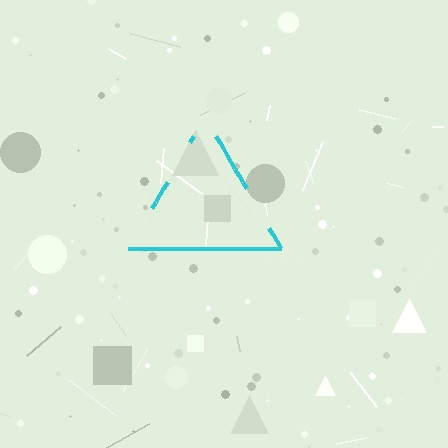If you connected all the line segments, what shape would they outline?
They would outline a triangle.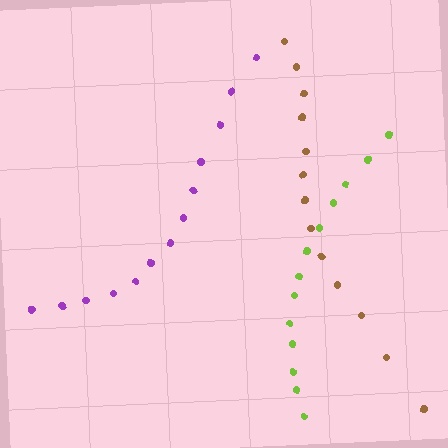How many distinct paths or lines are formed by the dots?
There are 3 distinct paths.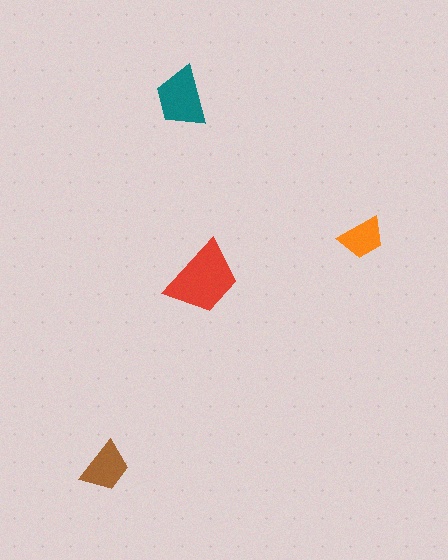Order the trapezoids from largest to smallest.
the red one, the teal one, the brown one, the orange one.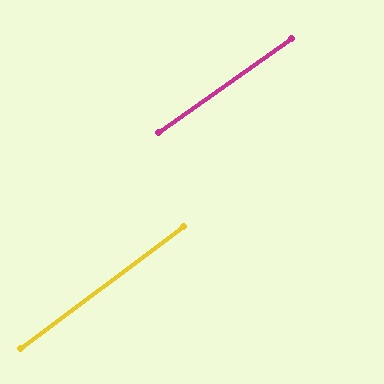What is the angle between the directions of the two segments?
Approximately 2 degrees.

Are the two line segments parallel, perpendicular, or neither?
Parallel — their directions differ by only 1.8°.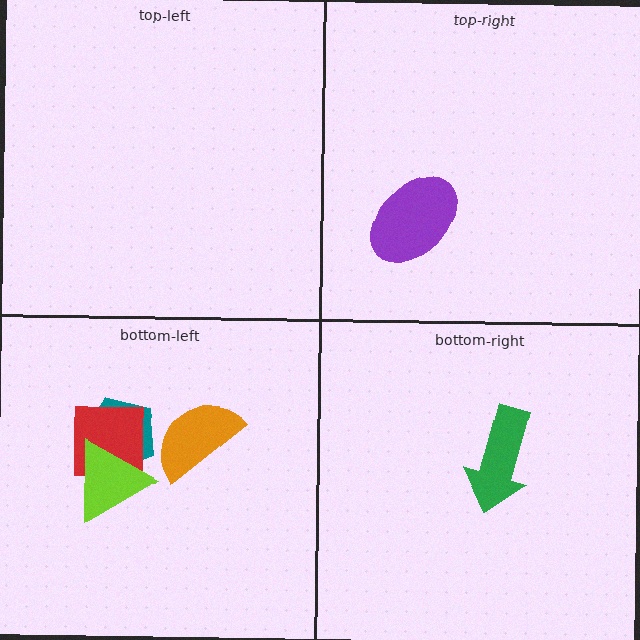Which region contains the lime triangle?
The bottom-left region.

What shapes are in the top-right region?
The purple ellipse.